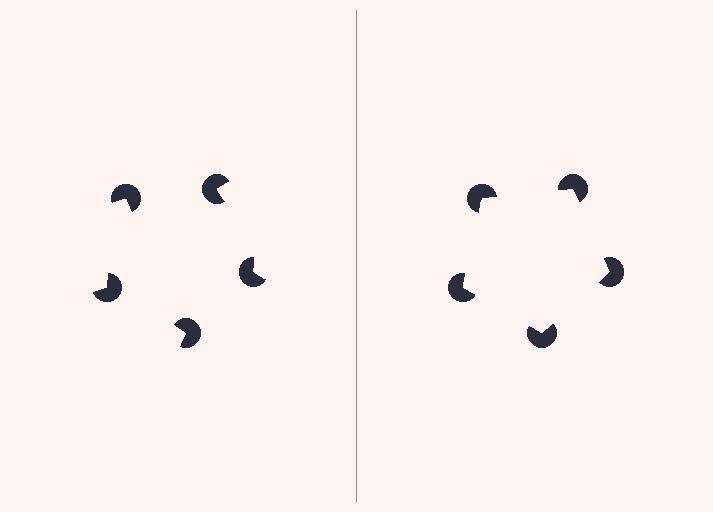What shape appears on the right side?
An illusory pentagon.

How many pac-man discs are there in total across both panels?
10 — 5 on each side.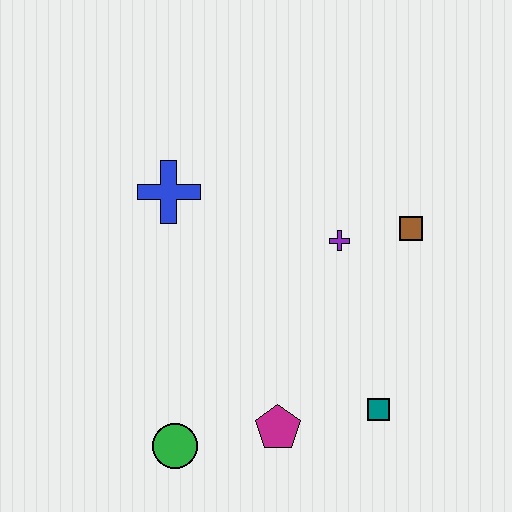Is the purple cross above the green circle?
Yes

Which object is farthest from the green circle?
The brown square is farthest from the green circle.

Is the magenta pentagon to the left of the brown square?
Yes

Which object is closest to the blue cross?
The purple cross is closest to the blue cross.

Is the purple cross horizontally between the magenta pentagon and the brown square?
Yes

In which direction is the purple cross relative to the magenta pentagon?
The purple cross is above the magenta pentagon.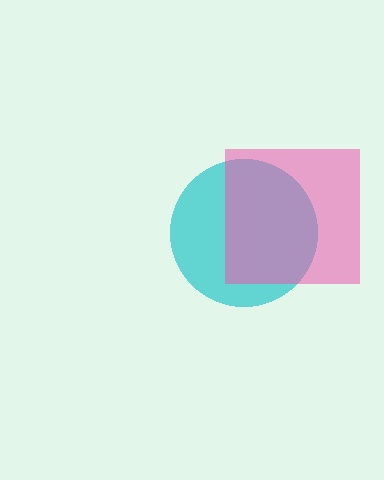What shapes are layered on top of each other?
The layered shapes are: a cyan circle, a pink square.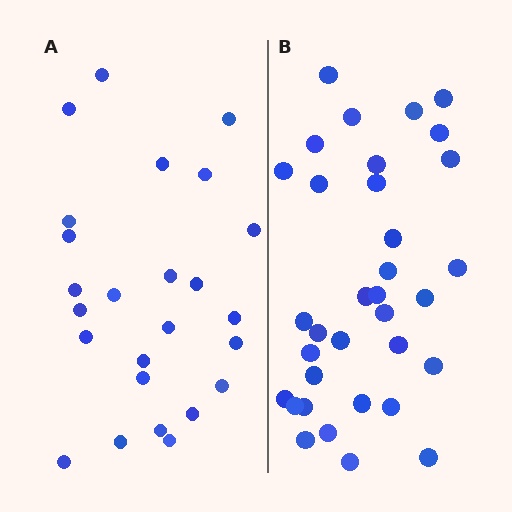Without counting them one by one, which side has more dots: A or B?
Region B (the right region) has more dots.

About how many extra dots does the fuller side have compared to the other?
Region B has roughly 8 or so more dots than region A.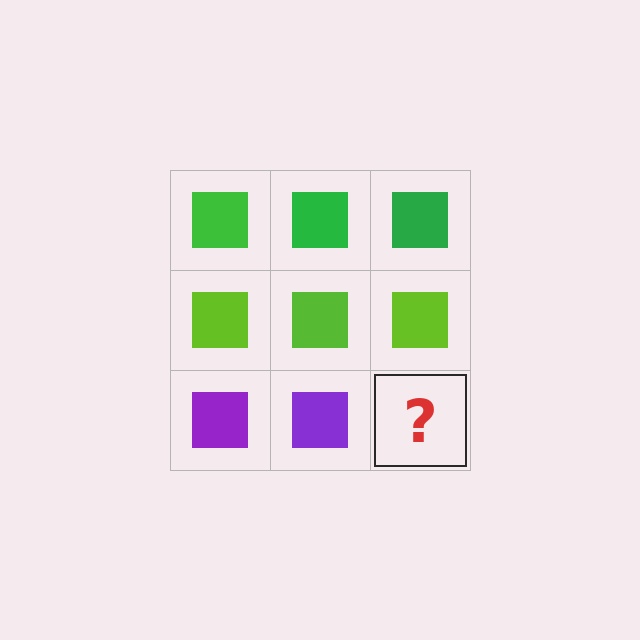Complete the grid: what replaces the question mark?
The question mark should be replaced with a purple square.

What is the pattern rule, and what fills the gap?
The rule is that each row has a consistent color. The gap should be filled with a purple square.